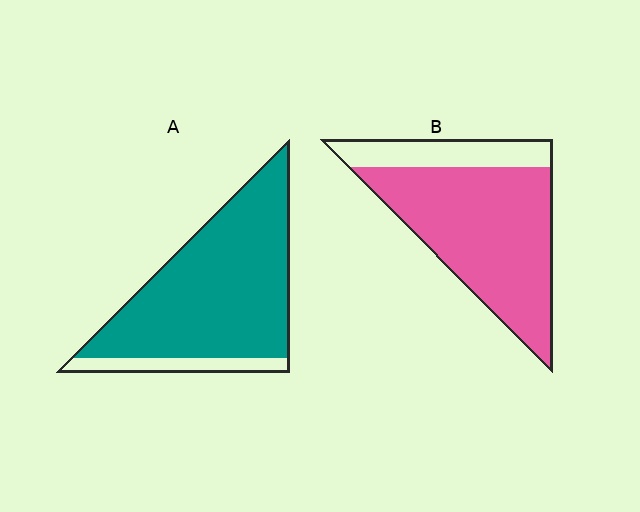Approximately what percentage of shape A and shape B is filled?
A is approximately 90% and B is approximately 80%.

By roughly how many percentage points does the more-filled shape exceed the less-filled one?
By roughly 10 percentage points (A over B).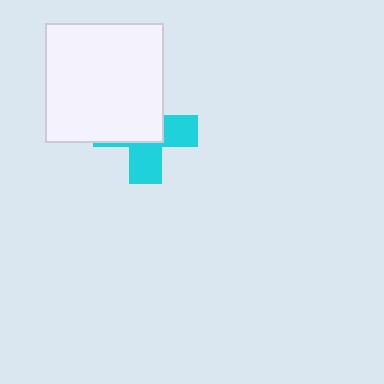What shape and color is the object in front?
The object in front is a white square.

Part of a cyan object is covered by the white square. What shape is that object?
It is a cross.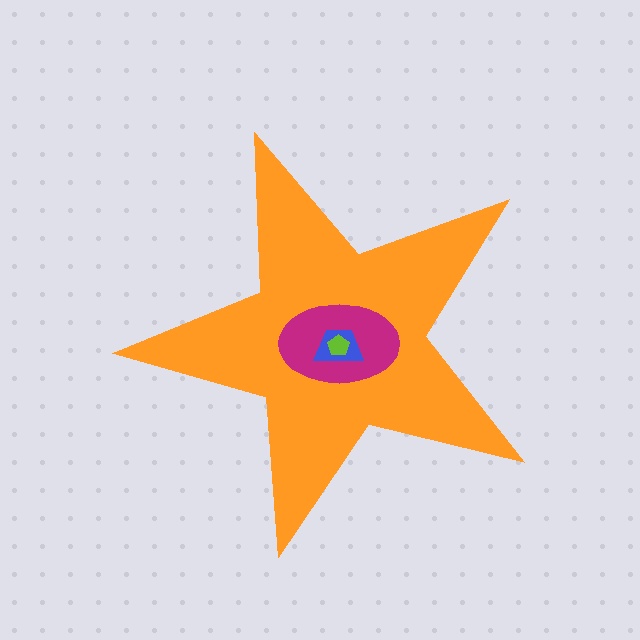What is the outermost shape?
The orange star.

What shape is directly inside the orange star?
The magenta ellipse.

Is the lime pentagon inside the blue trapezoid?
Yes.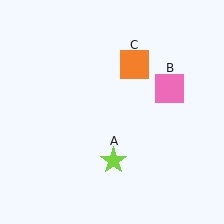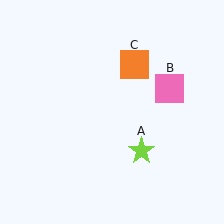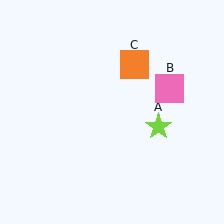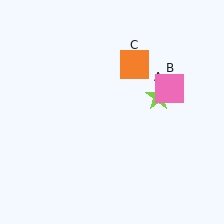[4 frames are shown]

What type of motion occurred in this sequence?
The lime star (object A) rotated counterclockwise around the center of the scene.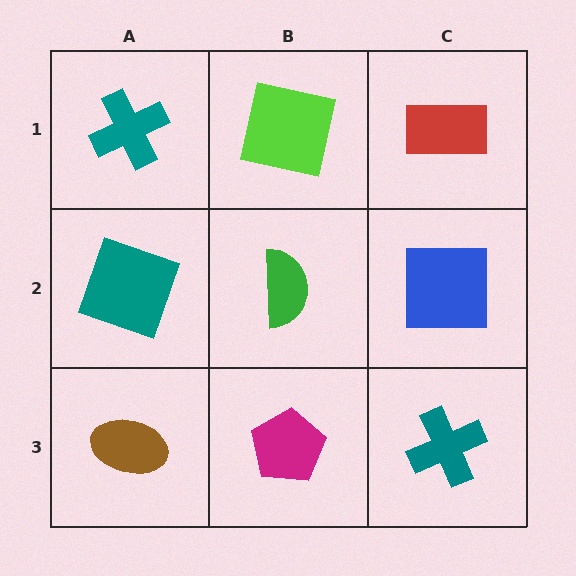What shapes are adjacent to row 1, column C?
A blue square (row 2, column C), a lime square (row 1, column B).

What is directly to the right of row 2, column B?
A blue square.